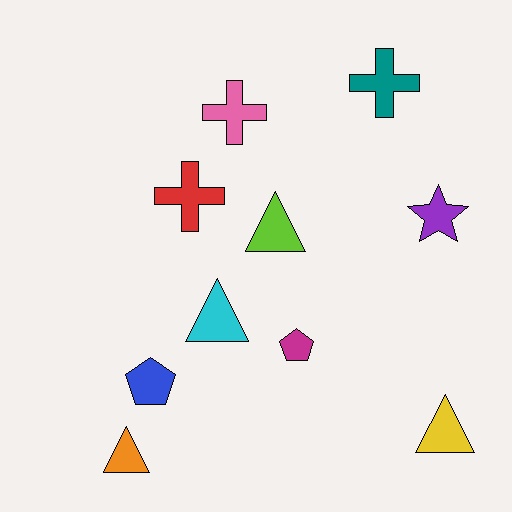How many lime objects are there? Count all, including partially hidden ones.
There is 1 lime object.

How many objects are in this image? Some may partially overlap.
There are 10 objects.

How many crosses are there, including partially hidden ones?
There are 3 crosses.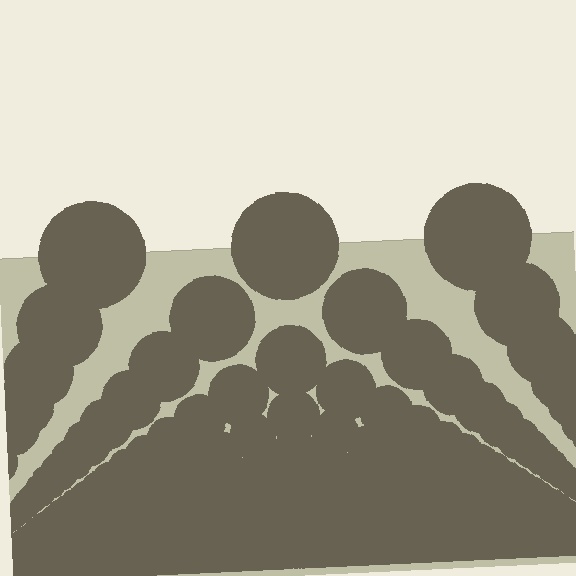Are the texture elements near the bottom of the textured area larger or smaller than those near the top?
Smaller. The gradient is inverted — elements near the bottom are smaller and denser.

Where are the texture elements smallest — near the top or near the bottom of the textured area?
Near the bottom.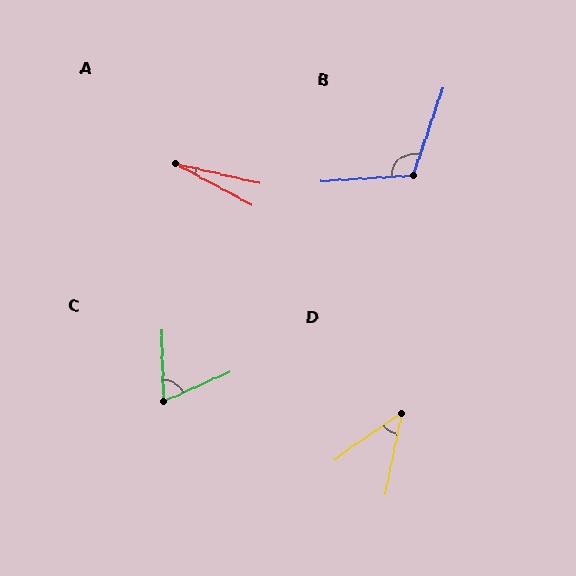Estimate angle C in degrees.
Approximately 68 degrees.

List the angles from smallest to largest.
A (15°), D (43°), C (68°), B (113°).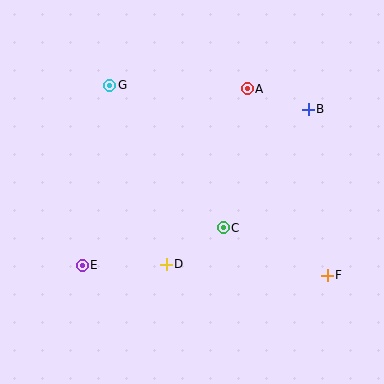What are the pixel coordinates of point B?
Point B is at (308, 109).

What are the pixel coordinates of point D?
Point D is at (166, 264).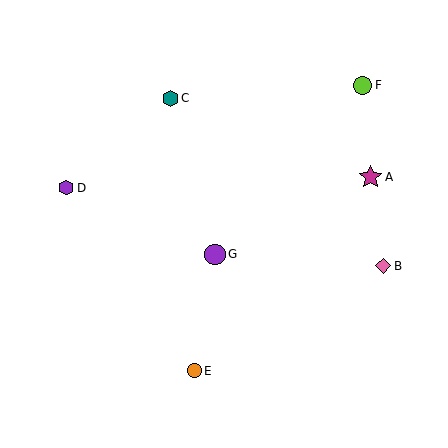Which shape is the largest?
The magenta star (labeled A) is the largest.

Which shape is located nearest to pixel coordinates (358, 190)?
The magenta star (labeled A) at (370, 177) is nearest to that location.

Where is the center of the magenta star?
The center of the magenta star is at (370, 177).